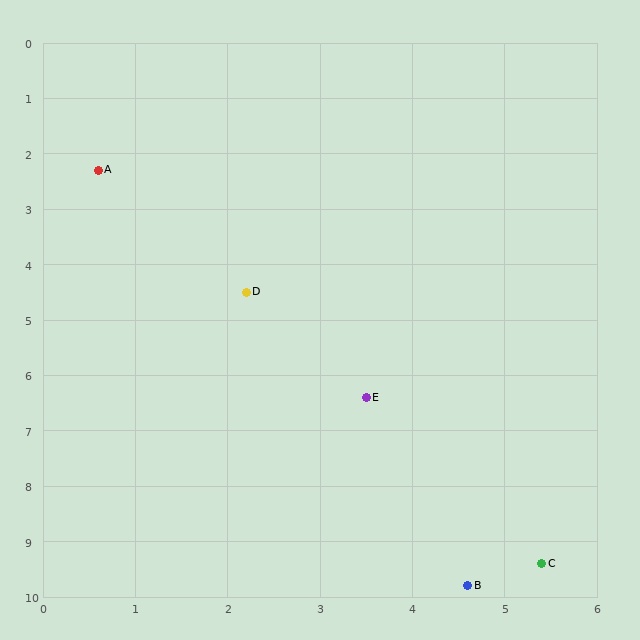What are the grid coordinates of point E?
Point E is at approximately (3.5, 6.4).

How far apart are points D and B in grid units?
Points D and B are about 5.8 grid units apart.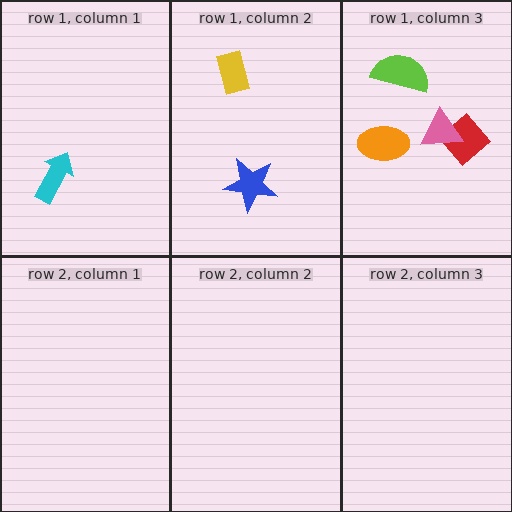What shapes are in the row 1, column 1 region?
The cyan arrow.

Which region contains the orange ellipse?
The row 1, column 3 region.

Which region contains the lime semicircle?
The row 1, column 3 region.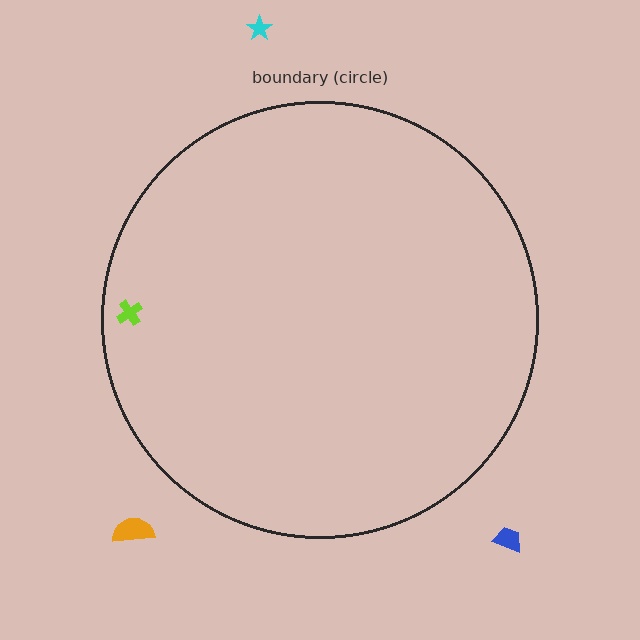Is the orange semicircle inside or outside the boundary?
Outside.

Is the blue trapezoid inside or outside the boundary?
Outside.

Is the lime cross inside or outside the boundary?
Inside.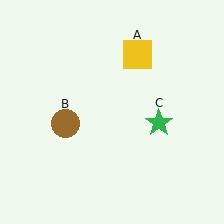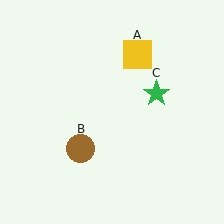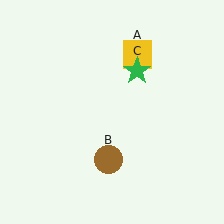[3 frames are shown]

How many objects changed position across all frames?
2 objects changed position: brown circle (object B), green star (object C).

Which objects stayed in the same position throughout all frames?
Yellow square (object A) remained stationary.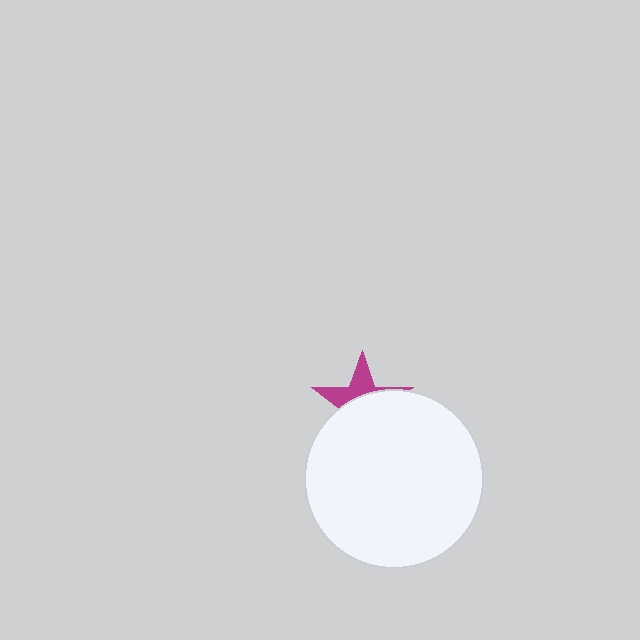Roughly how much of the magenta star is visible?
A small part of it is visible (roughly 36%).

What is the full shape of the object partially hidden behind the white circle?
The partially hidden object is a magenta star.